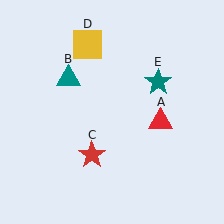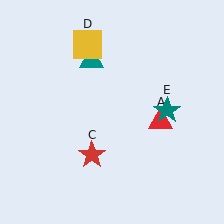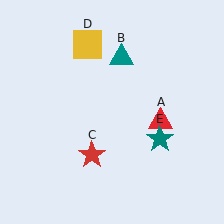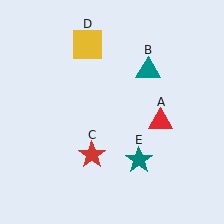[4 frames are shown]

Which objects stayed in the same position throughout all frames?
Red triangle (object A) and red star (object C) and yellow square (object D) remained stationary.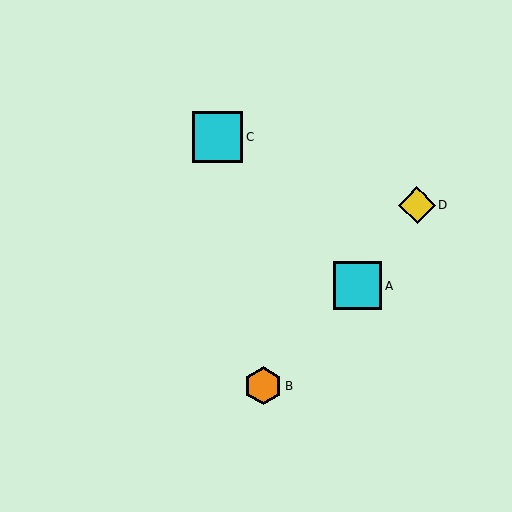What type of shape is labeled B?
Shape B is an orange hexagon.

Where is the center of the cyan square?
The center of the cyan square is at (217, 137).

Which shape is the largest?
The cyan square (labeled C) is the largest.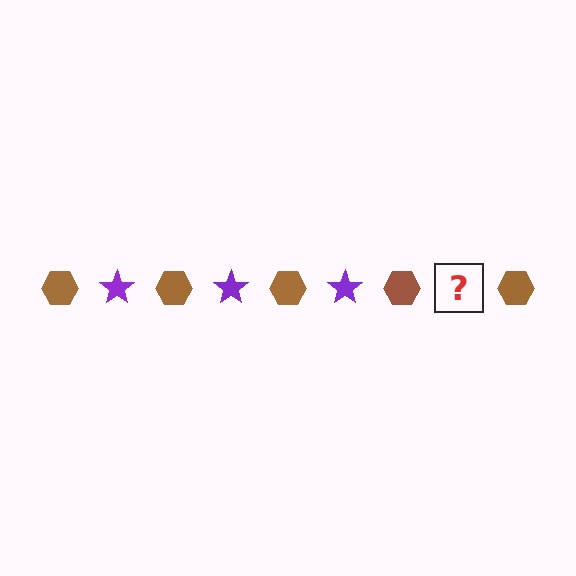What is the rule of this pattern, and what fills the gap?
The rule is that the pattern alternates between brown hexagon and purple star. The gap should be filled with a purple star.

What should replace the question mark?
The question mark should be replaced with a purple star.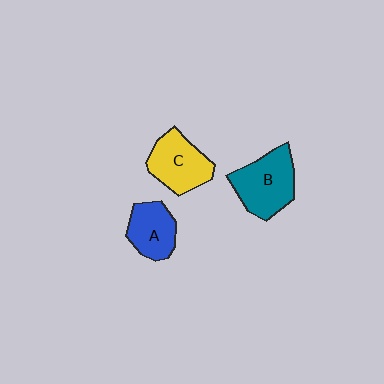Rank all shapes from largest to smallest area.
From largest to smallest: B (teal), C (yellow), A (blue).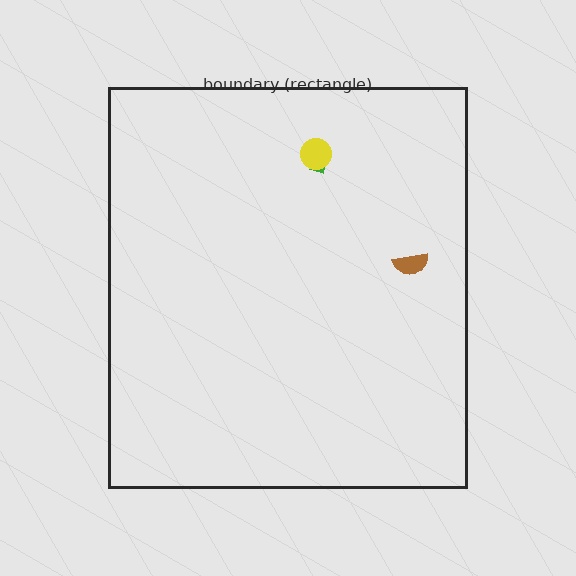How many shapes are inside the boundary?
3 inside, 0 outside.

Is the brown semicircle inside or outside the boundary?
Inside.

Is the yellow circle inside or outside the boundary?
Inside.